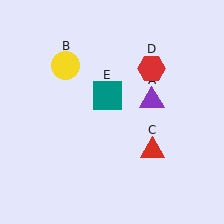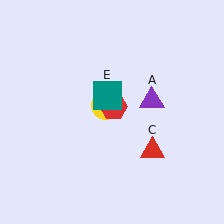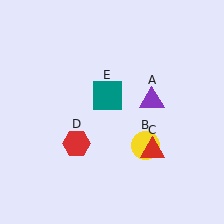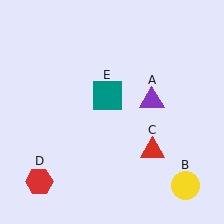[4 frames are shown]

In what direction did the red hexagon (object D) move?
The red hexagon (object D) moved down and to the left.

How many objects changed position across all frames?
2 objects changed position: yellow circle (object B), red hexagon (object D).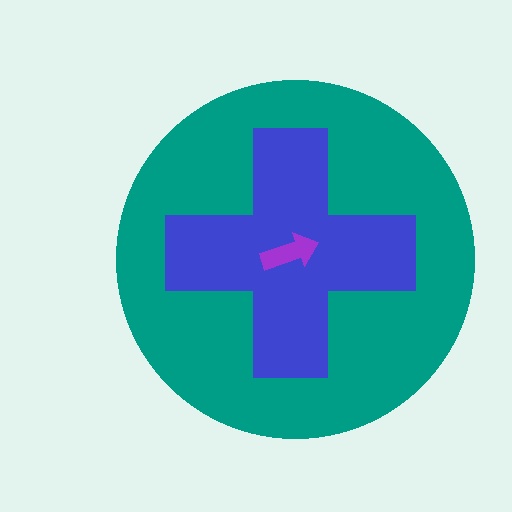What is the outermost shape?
The teal circle.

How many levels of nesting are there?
3.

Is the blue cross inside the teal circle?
Yes.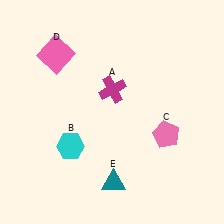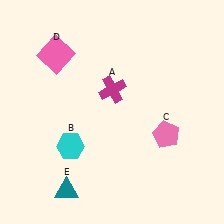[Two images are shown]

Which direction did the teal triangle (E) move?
The teal triangle (E) moved left.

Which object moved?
The teal triangle (E) moved left.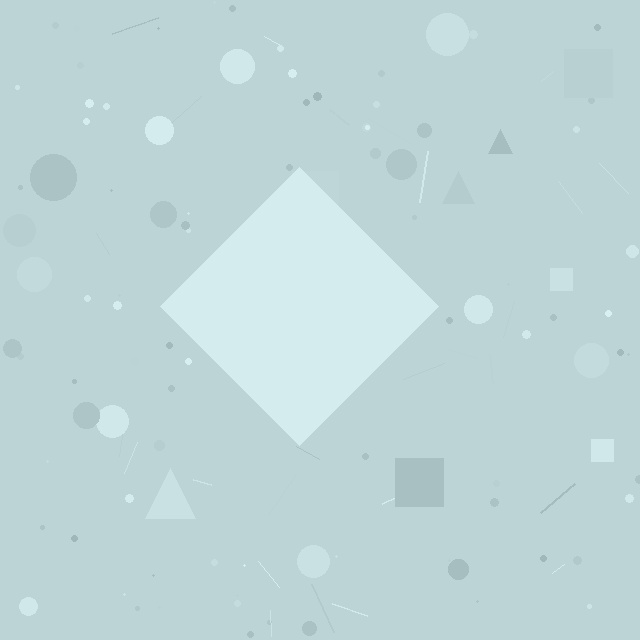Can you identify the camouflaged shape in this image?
The camouflaged shape is a diamond.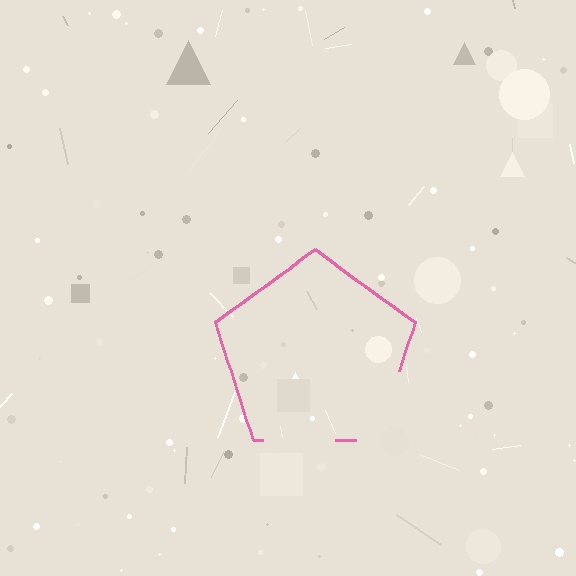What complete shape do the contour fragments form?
The contour fragments form a pentagon.